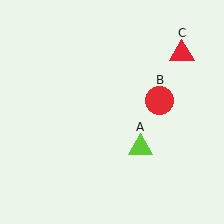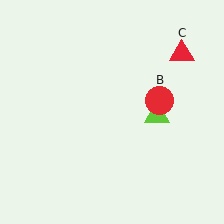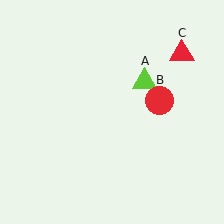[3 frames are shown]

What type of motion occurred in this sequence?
The lime triangle (object A) rotated counterclockwise around the center of the scene.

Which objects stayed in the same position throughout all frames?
Red circle (object B) and red triangle (object C) remained stationary.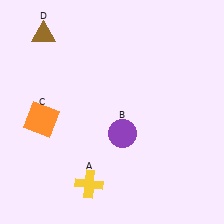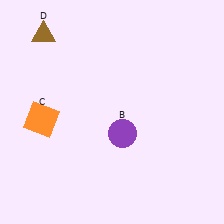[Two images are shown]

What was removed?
The yellow cross (A) was removed in Image 2.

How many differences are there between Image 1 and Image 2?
There is 1 difference between the two images.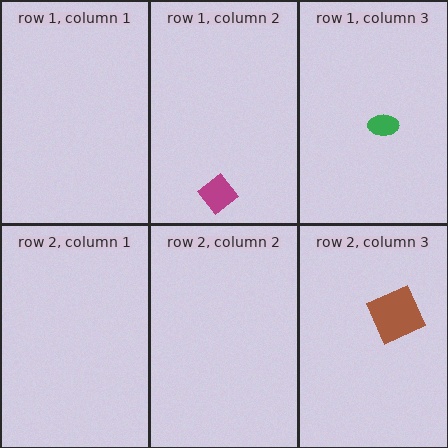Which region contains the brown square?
The row 2, column 3 region.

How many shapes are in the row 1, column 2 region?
1.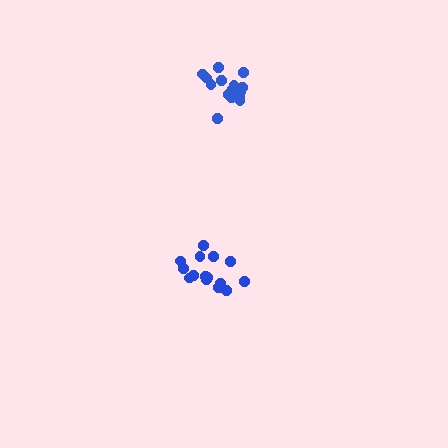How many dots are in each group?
Group 1: 15 dots, Group 2: 16 dots (31 total).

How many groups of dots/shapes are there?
There are 2 groups.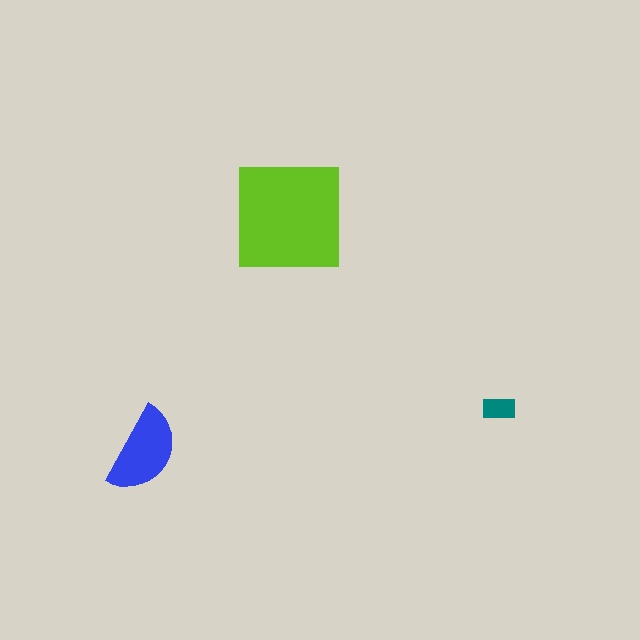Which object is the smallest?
The teal rectangle.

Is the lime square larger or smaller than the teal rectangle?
Larger.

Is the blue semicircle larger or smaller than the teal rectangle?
Larger.